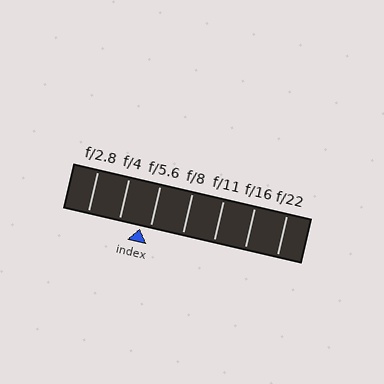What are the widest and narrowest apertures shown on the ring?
The widest aperture shown is f/2.8 and the narrowest is f/22.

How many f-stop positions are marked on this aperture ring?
There are 7 f-stop positions marked.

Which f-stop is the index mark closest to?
The index mark is closest to f/5.6.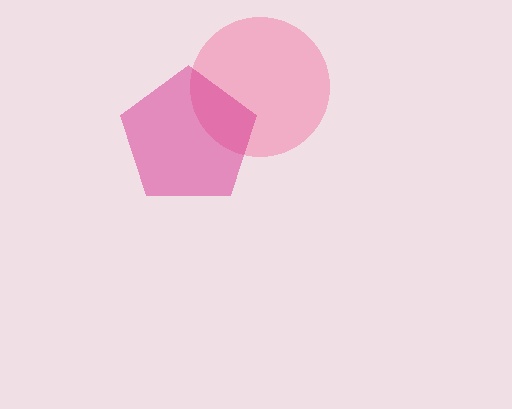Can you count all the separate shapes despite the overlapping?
Yes, there are 2 separate shapes.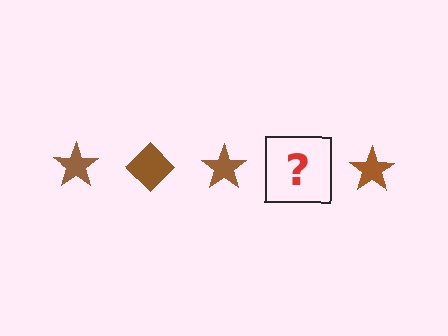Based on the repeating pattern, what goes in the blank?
The blank should be a brown diamond.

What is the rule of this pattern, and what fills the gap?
The rule is that the pattern cycles through star, diamond shapes in brown. The gap should be filled with a brown diamond.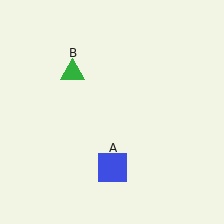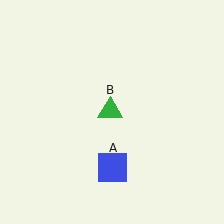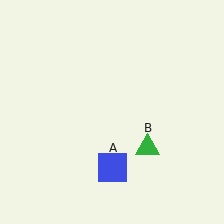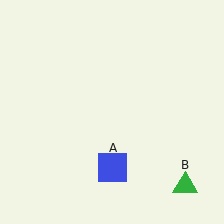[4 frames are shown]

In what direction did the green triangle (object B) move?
The green triangle (object B) moved down and to the right.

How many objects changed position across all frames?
1 object changed position: green triangle (object B).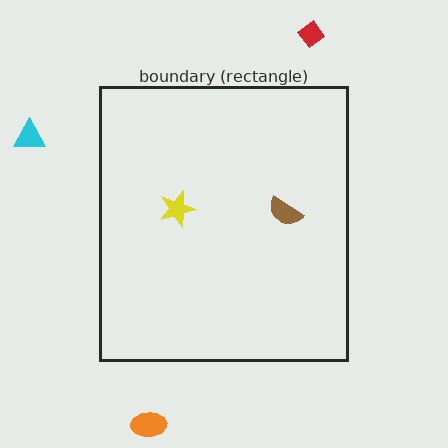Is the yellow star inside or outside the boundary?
Inside.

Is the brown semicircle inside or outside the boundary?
Inside.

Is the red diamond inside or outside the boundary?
Outside.